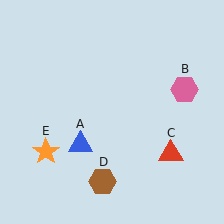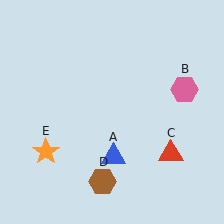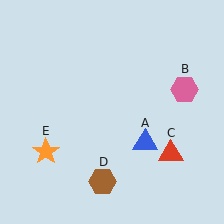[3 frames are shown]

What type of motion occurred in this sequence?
The blue triangle (object A) rotated counterclockwise around the center of the scene.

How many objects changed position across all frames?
1 object changed position: blue triangle (object A).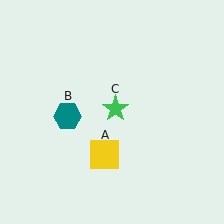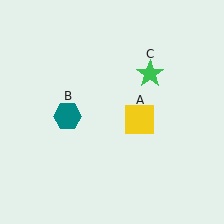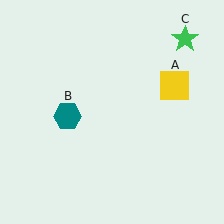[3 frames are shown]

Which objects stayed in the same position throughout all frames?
Teal hexagon (object B) remained stationary.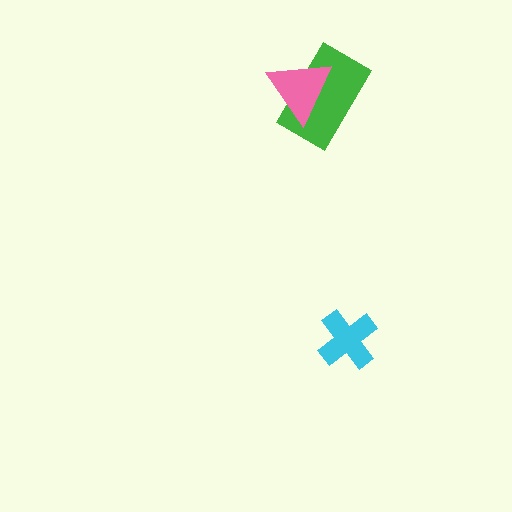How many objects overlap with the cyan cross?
0 objects overlap with the cyan cross.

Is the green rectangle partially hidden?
Yes, it is partially covered by another shape.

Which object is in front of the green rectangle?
The pink triangle is in front of the green rectangle.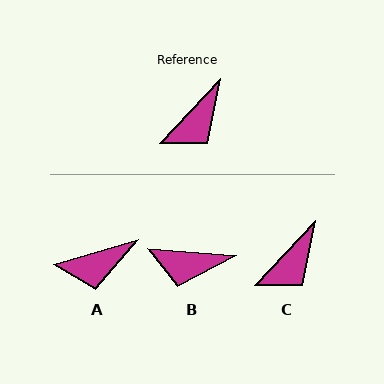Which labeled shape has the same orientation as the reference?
C.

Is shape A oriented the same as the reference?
No, it is off by about 30 degrees.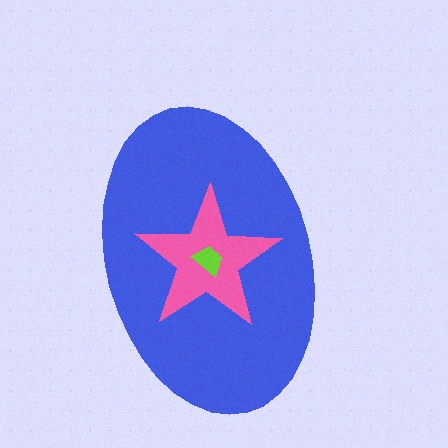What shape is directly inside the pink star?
The lime trapezoid.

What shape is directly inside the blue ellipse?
The pink star.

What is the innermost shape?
The lime trapezoid.